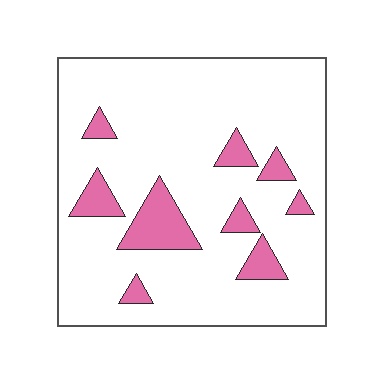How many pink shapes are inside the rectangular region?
9.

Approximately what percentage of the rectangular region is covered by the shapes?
Approximately 15%.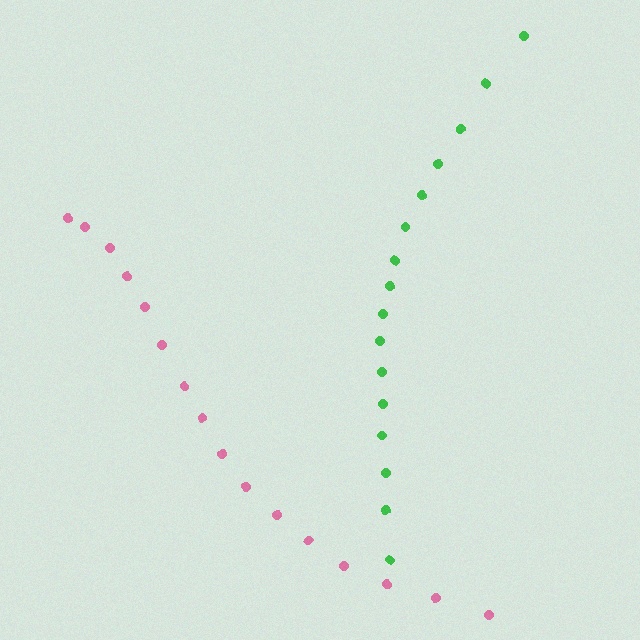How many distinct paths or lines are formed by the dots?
There are 2 distinct paths.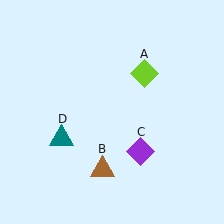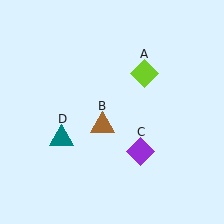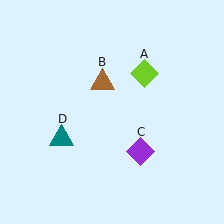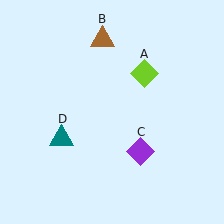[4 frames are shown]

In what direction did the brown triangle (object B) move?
The brown triangle (object B) moved up.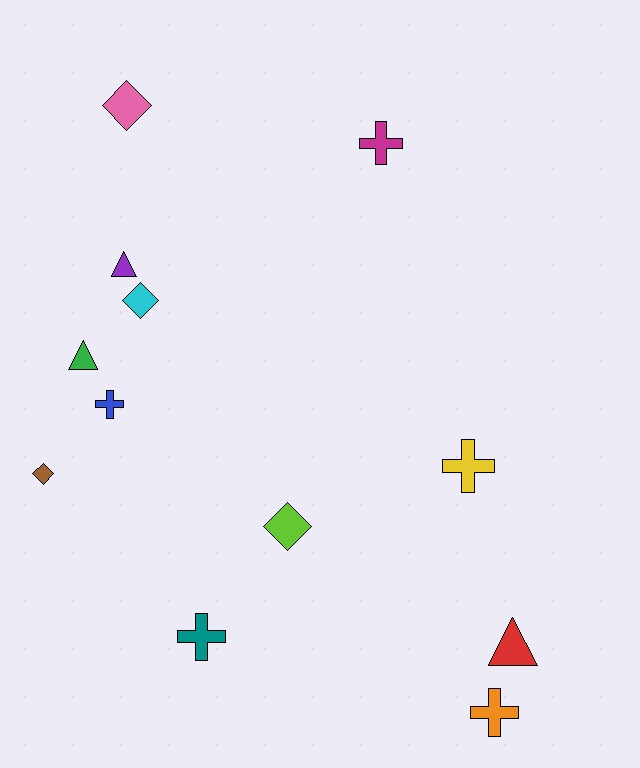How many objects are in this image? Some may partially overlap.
There are 12 objects.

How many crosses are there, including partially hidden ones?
There are 5 crosses.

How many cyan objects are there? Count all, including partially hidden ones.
There is 1 cyan object.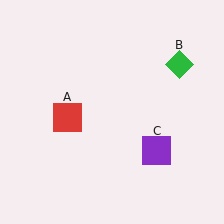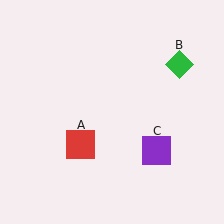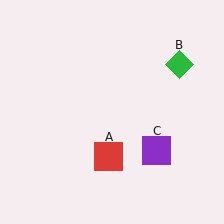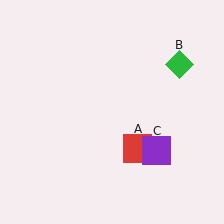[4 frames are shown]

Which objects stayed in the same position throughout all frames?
Green diamond (object B) and purple square (object C) remained stationary.